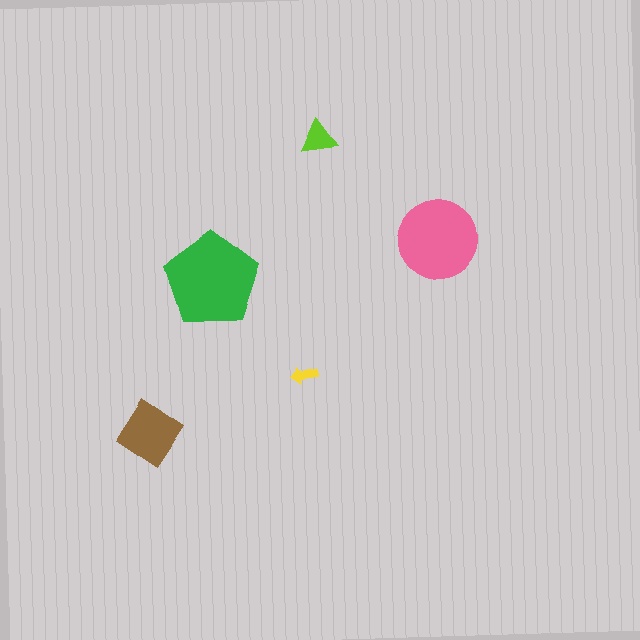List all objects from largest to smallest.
The green pentagon, the pink circle, the brown diamond, the lime triangle, the yellow arrow.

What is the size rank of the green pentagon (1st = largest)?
1st.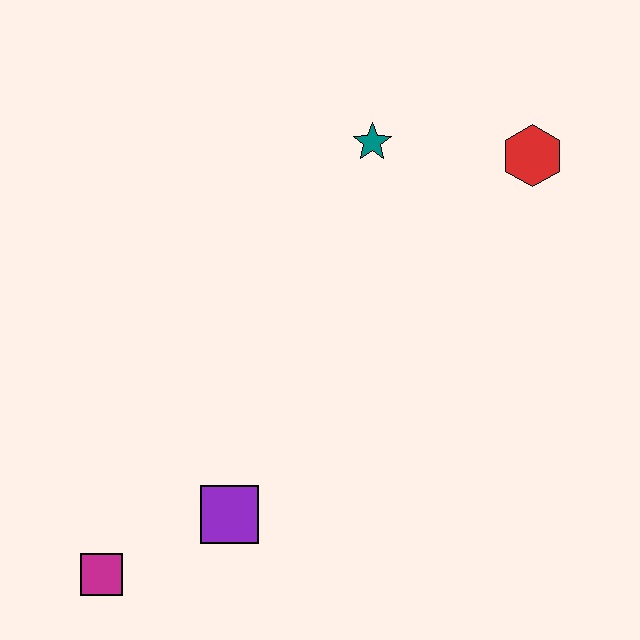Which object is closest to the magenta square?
The purple square is closest to the magenta square.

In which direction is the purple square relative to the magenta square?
The purple square is to the right of the magenta square.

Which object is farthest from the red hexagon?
The magenta square is farthest from the red hexagon.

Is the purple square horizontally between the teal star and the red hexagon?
No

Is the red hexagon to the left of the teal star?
No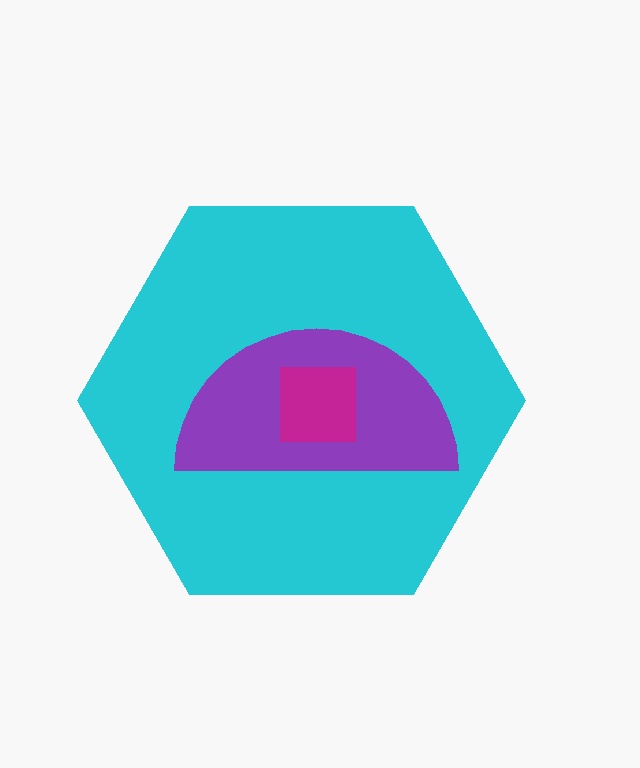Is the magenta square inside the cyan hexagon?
Yes.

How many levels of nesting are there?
3.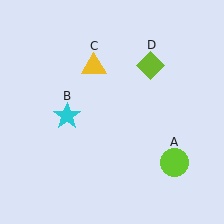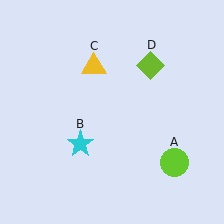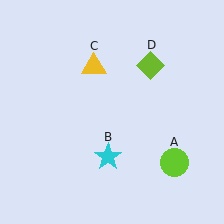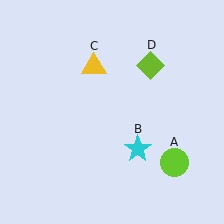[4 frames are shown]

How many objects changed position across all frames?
1 object changed position: cyan star (object B).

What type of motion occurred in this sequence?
The cyan star (object B) rotated counterclockwise around the center of the scene.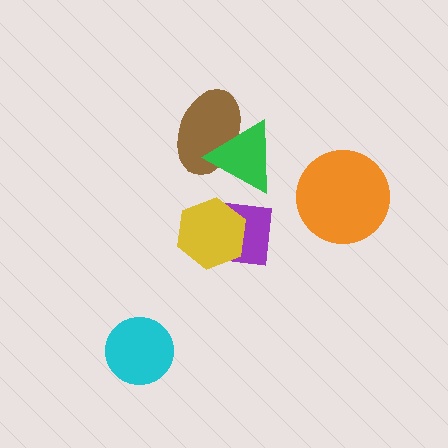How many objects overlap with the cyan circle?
0 objects overlap with the cyan circle.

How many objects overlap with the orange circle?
0 objects overlap with the orange circle.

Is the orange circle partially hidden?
No, no other shape covers it.